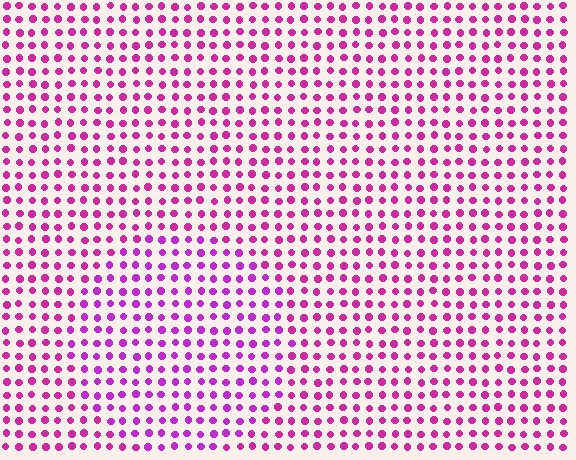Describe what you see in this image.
The image is filled with small magenta elements in a uniform arrangement. A circle-shaped region is visible where the elements are tinted to a slightly different hue, forming a subtle color boundary.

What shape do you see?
I see a circle.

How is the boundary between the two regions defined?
The boundary is defined purely by a slight shift in hue (about 22 degrees). Spacing, size, and orientation are identical on both sides.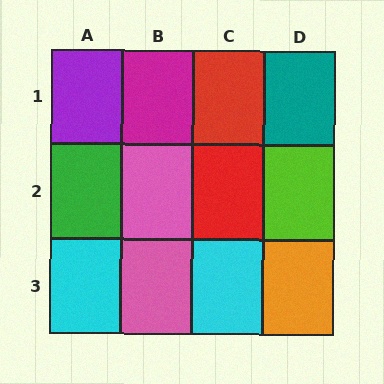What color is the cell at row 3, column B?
Pink.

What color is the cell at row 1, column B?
Magenta.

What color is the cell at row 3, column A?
Cyan.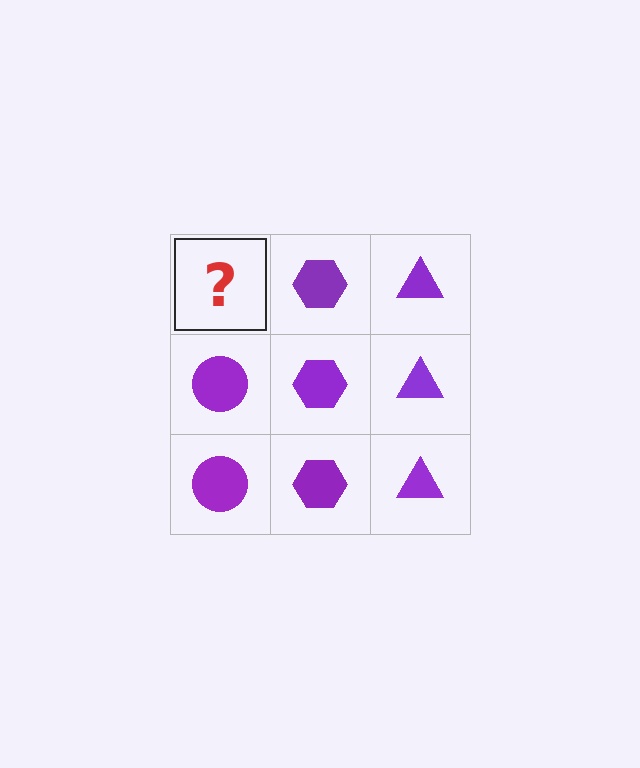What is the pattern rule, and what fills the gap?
The rule is that each column has a consistent shape. The gap should be filled with a purple circle.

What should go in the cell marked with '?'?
The missing cell should contain a purple circle.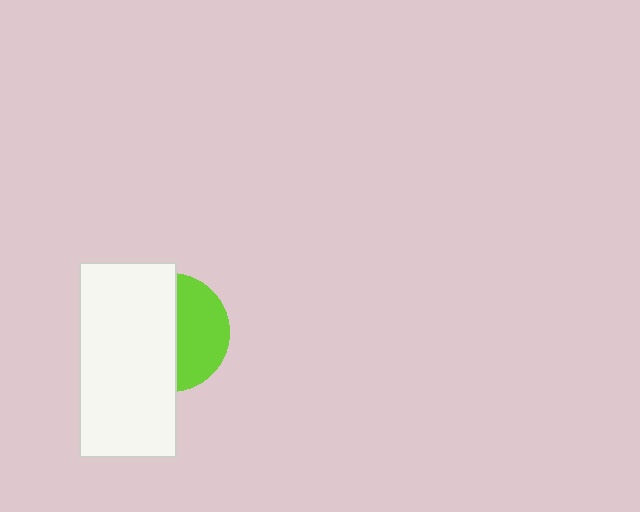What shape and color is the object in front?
The object in front is a white rectangle.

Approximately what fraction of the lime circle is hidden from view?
Roughly 57% of the lime circle is hidden behind the white rectangle.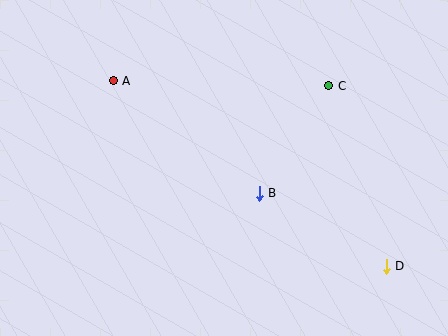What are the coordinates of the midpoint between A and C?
The midpoint between A and C is at (221, 83).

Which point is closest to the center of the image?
Point B at (259, 193) is closest to the center.